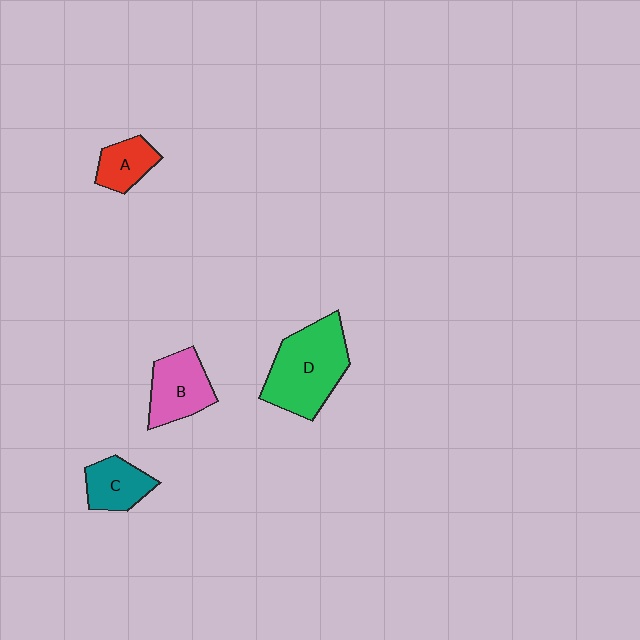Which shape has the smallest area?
Shape A (red).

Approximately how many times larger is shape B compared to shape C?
Approximately 1.3 times.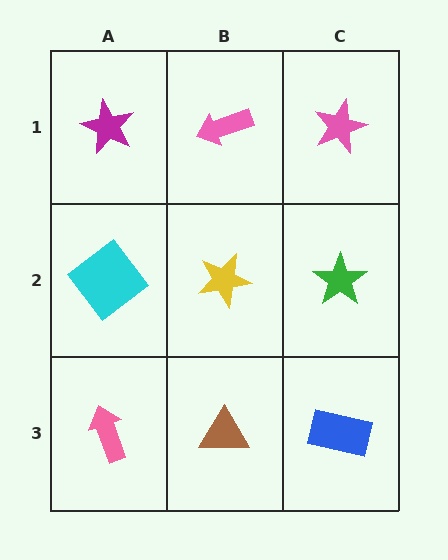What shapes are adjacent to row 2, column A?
A magenta star (row 1, column A), a pink arrow (row 3, column A), a yellow star (row 2, column B).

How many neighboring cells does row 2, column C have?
3.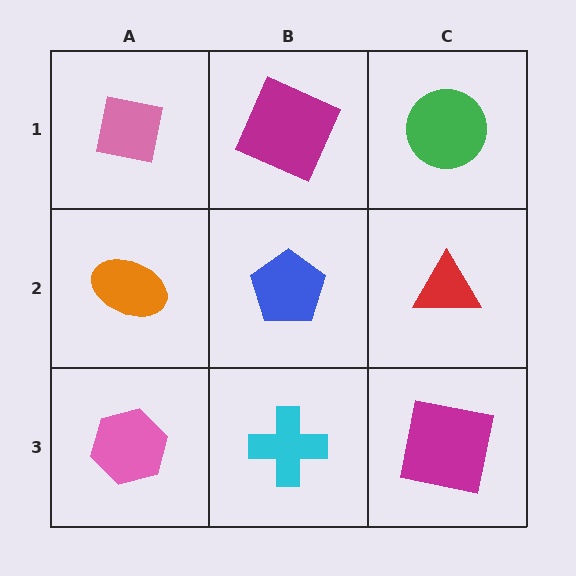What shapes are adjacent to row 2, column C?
A green circle (row 1, column C), a magenta square (row 3, column C), a blue pentagon (row 2, column B).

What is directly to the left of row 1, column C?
A magenta square.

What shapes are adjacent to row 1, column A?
An orange ellipse (row 2, column A), a magenta square (row 1, column B).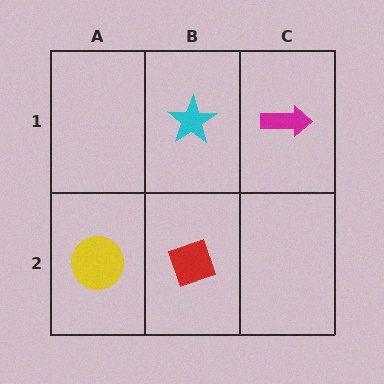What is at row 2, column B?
A red diamond.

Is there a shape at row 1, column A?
No, that cell is empty.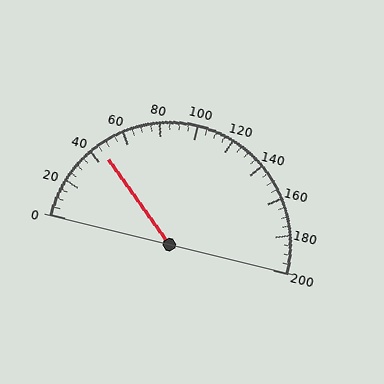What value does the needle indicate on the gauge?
The needle indicates approximately 45.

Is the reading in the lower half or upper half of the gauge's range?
The reading is in the lower half of the range (0 to 200).